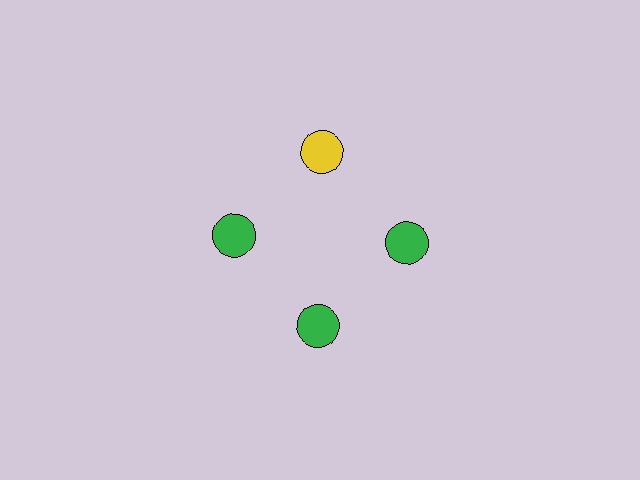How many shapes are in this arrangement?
There are 4 shapes arranged in a ring pattern.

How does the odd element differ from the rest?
It has a different color: yellow instead of green.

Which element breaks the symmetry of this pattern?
The yellow circle at roughly the 12 o'clock position breaks the symmetry. All other shapes are green circles.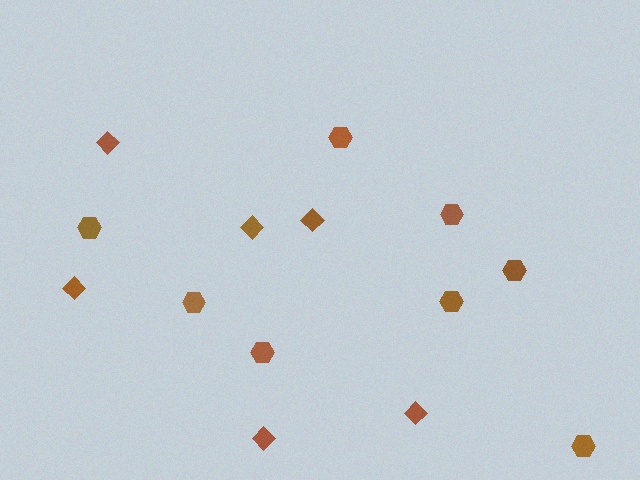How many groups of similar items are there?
There are 2 groups: one group of diamonds (6) and one group of hexagons (8).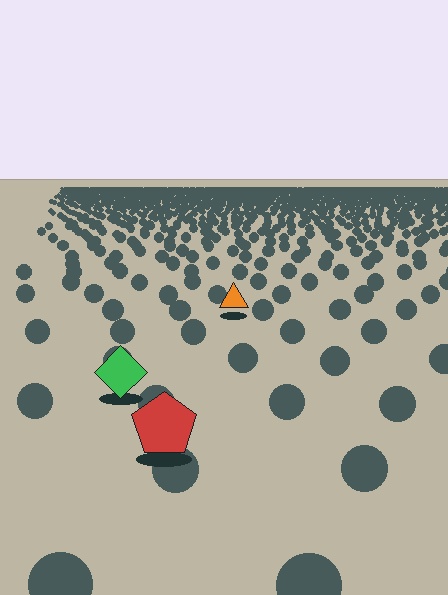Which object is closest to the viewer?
The red pentagon is closest. The texture marks near it are larger and more spread out.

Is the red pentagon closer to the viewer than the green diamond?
Yes. The red pentagon is closer — you can tell from the texture gradient: the ground texture is coarser near it.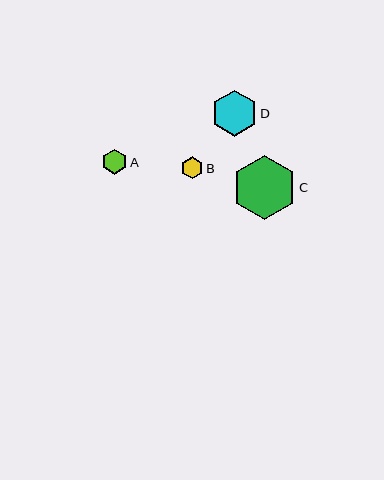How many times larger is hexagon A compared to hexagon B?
Hexagon A is approximately 1.2 times the size of hexagon B.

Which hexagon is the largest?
Hexagon C is the largest with a size of approximately 64 pixels.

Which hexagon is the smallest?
Hexagon B is the smallest with a size of approximately 22 pixels.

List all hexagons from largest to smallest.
From largest to smallest: C, D, A, B.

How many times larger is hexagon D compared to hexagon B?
Hexagon D is approximately 2.1 times the size of hexagon B.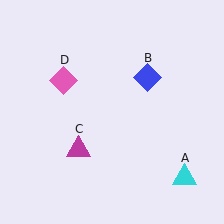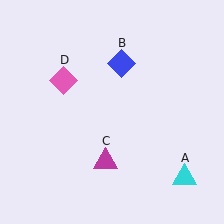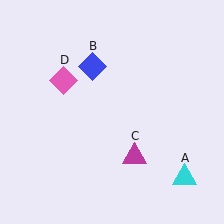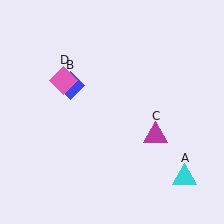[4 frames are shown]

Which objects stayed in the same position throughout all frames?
Cyan triangle (object A) and pink diamond (object D) remained stationary.